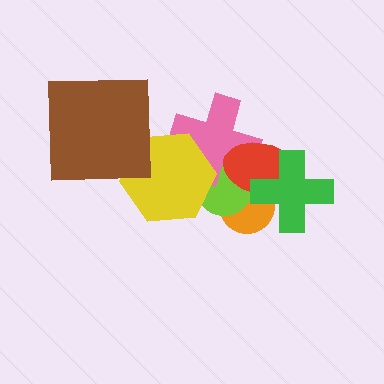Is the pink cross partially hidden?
Yes, it is partially covered by another shape.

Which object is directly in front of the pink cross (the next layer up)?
The red ellipse is directly in front of the pink cross.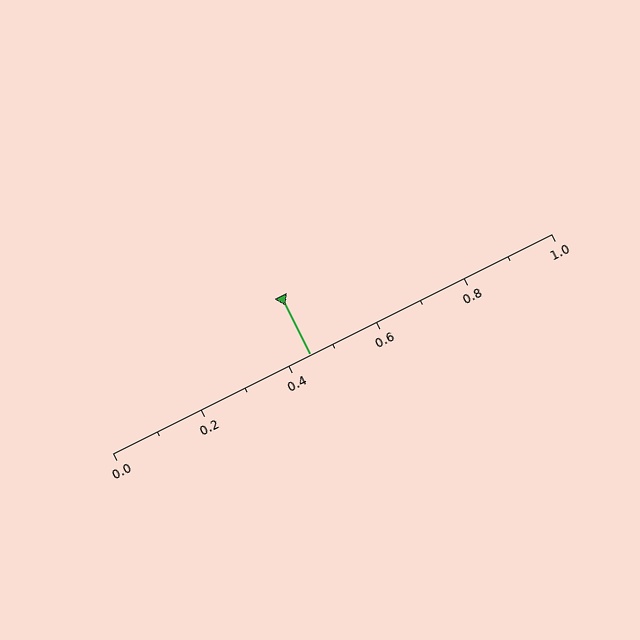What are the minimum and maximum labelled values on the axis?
The axis runs from 0.0 to 1.0.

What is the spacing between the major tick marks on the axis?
The major ticks are spaced 0.2 apart.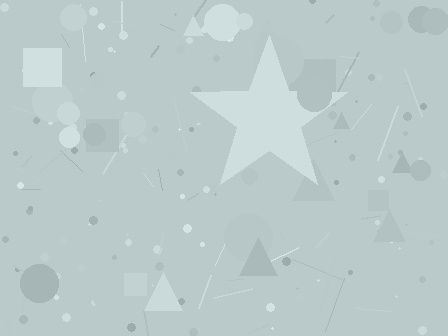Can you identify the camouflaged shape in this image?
The camouflaged shape is a star.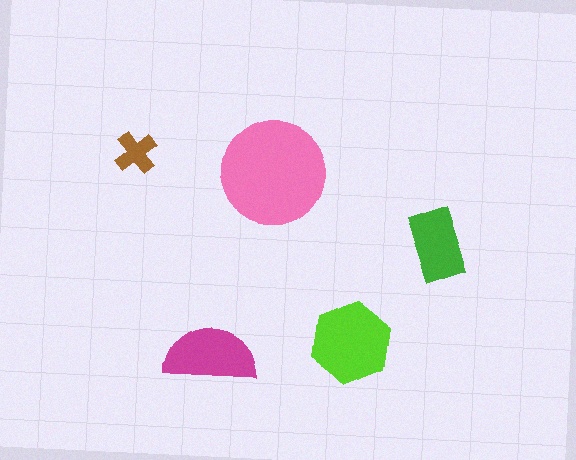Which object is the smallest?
The brown cross.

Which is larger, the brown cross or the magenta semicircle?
The magenta semicircle.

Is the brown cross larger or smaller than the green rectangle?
Smaller.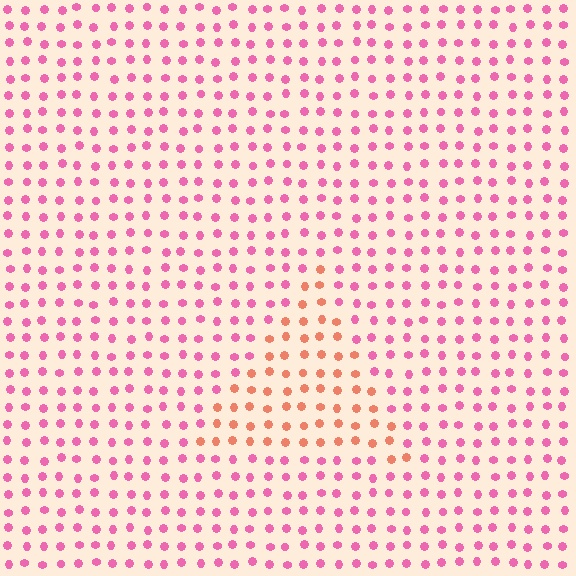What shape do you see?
I see a triangle.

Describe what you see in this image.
The image is filled with small pink elements in a uniform arrangement. A triangle-shaped region is visible where the elements are tinted to a slightly different hue, forming a subtle color boundary.